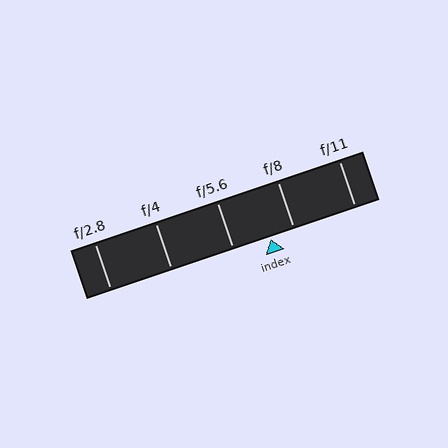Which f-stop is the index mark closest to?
The index mark is closest to f/8.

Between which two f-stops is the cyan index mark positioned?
The index mark is between f/5.6 and f/8.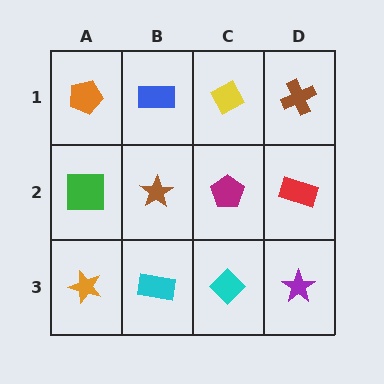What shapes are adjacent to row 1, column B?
A brown star (row 2, column B), an orange pentagon (row 1, column A), a yellow diamond (row 1, column C).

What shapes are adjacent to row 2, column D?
A brown cross (row 1, column D), a purple star (row 3, column D), a magenta pentagon (row 2, column C).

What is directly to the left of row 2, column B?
A green square.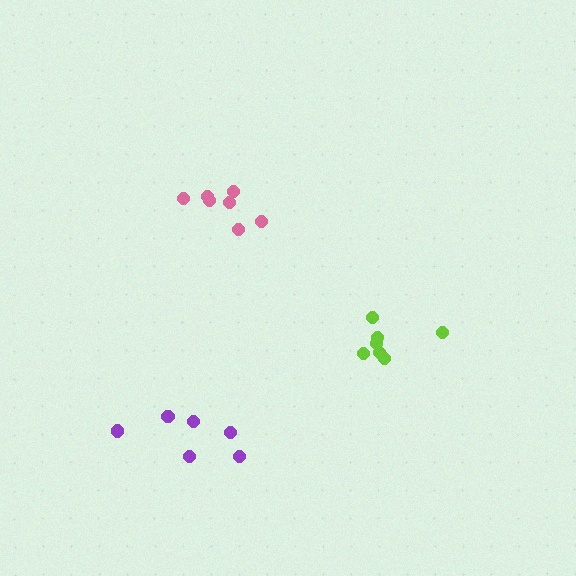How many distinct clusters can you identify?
There are 3 distinct clusters.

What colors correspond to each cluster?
The clusters are colored: lime, pink, purple.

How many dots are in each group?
Group 1: 7 dots, Group 2: 7 dots, Group 3: 6 dots (20 total).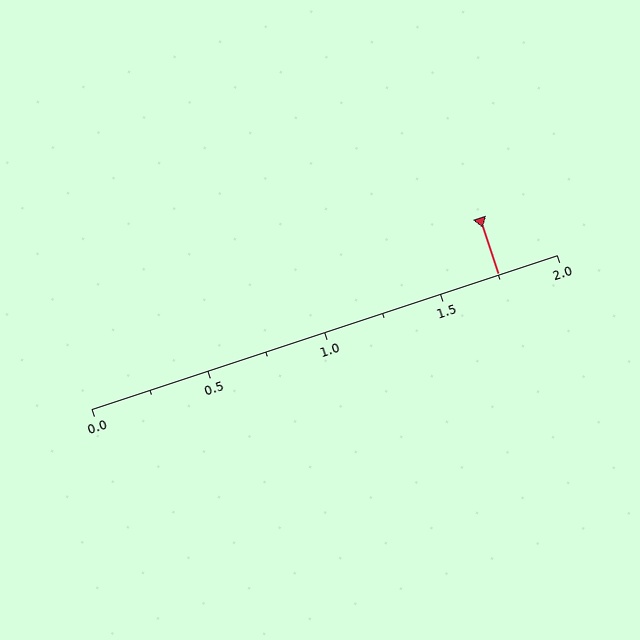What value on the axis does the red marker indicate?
The marker indicates approximately 1.75.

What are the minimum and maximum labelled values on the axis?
The axis runs from 0.0 to 2.0.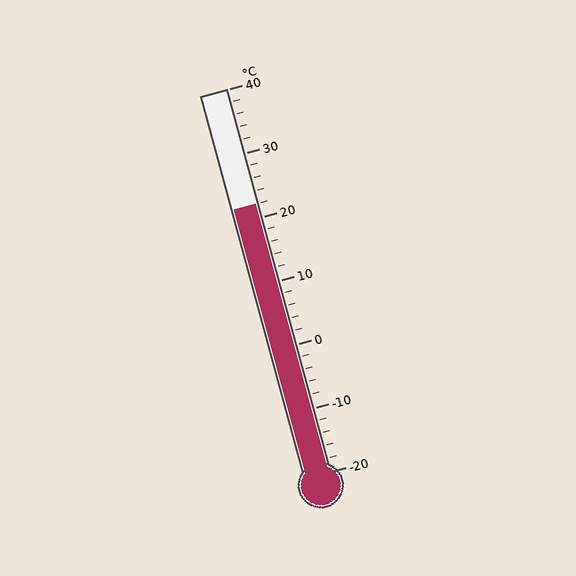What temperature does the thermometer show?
The thermometer shows approximately 22°C.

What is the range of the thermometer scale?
The thermometer scale ranges from -20°C to 40°C.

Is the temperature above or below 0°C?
The temperature is above 0°C.